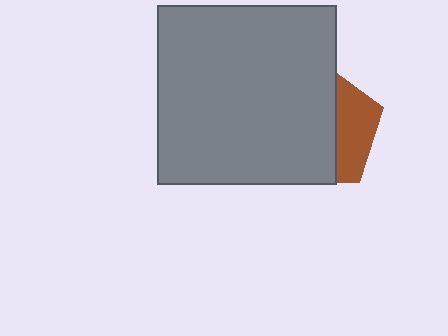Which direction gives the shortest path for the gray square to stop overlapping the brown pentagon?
Moving left gives the shortest separation.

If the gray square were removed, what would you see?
You would see the complete brown pentagon.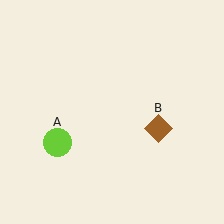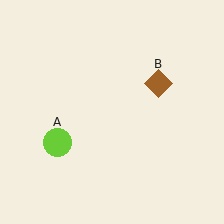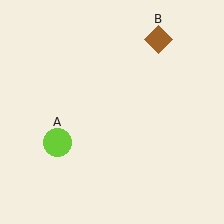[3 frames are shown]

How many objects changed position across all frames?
1 object changed position: brown diamond (object B).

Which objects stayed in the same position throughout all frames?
Lime circle (object A) remained stationary.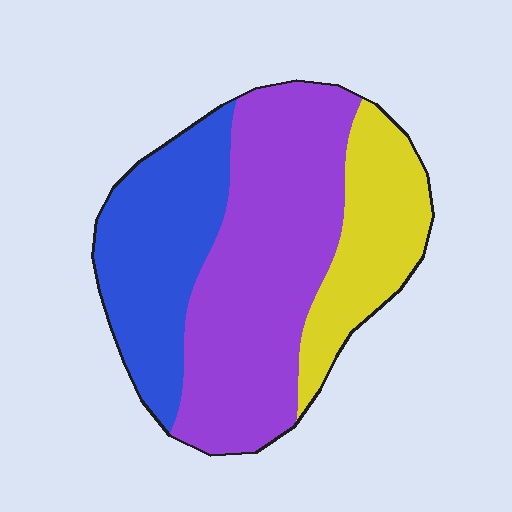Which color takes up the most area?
Purple, at roughly 50%.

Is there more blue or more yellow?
Blue.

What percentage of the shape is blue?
Blue covers 29% of the shape.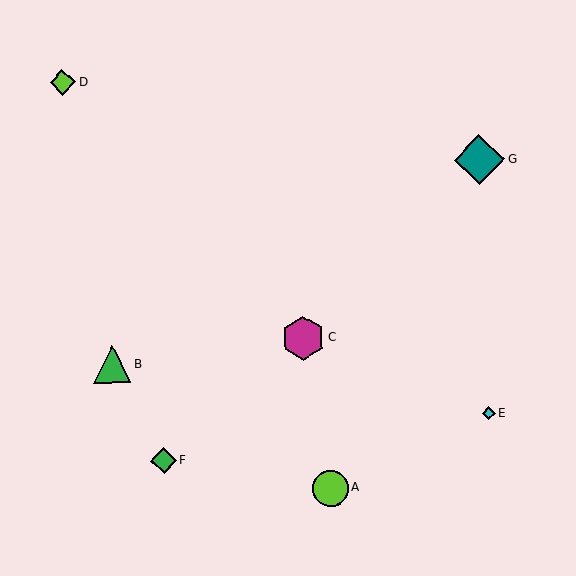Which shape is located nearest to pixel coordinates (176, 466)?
The green diamond (labeled F) at (164, 461) is nearest to that location.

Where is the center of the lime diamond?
The center of the lime diamond is at (63, 82).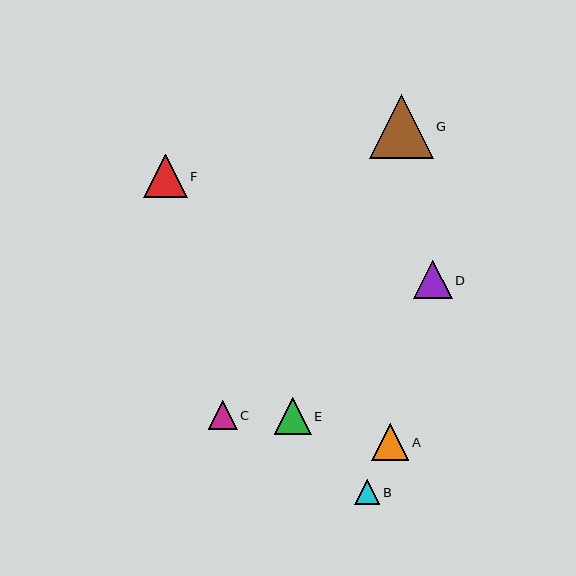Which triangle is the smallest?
Triangle B is the smallest with a size of approximately 26 pixels.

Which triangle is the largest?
Triangle G is the largest with a size of approximately 64 pixels.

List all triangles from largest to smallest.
From largest to smallest: G, F, D, A, E, C, B.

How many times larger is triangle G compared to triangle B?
Triangle G is approximately 2.5 times the size of triangle B.